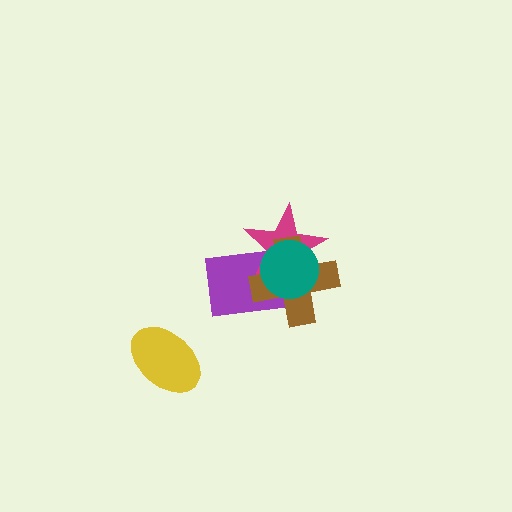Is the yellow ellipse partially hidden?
No, no other shape covers it.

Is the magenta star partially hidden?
Yes, it is partially covered by another shape.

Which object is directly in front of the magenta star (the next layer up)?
The brown cross is directly in front of the magenta star.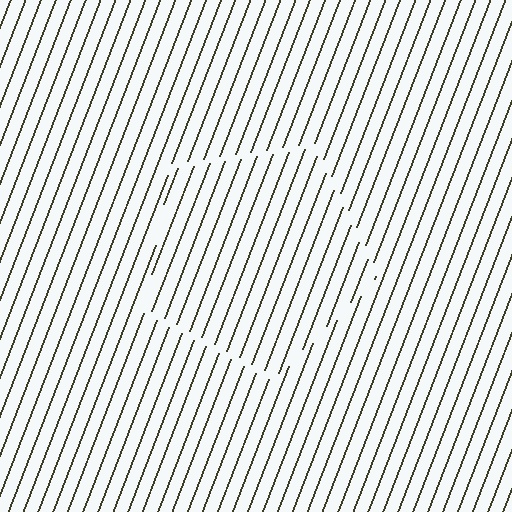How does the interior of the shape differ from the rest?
The interior of the shape contains the same grating, shifted by half a period — the contour is defined by the phase discontinuity where line-ends from the inner and outer gratings abut.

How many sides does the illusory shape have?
5 sides — the line-ends trace a pentagon.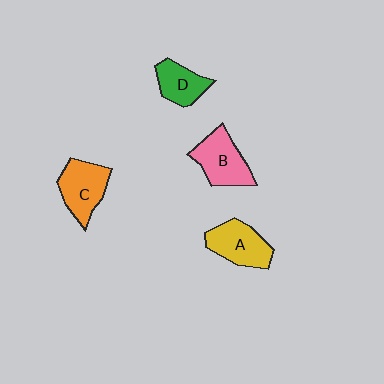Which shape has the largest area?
Shape B (pink).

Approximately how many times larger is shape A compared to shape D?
Approximately 1.4 times.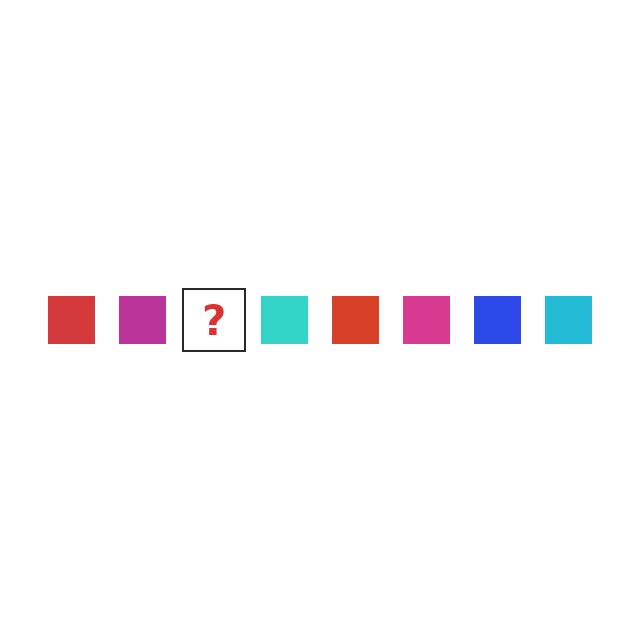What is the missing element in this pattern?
The missing element is a blue square.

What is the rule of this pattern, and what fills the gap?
The rule is that the pattern cycles through red, magenta, blue, cyan squares. The gap should be filled with a blue square.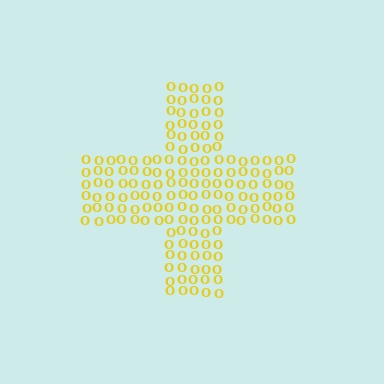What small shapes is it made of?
It is made of small letter O's.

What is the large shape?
The large shape is a cross.